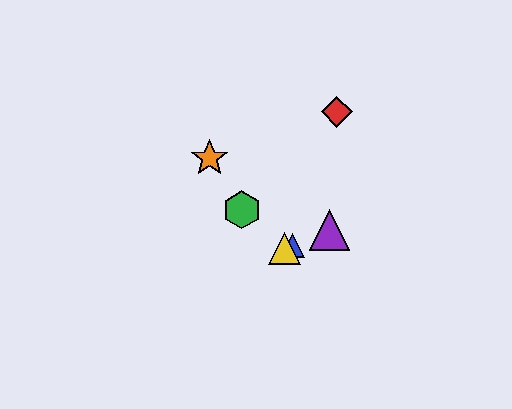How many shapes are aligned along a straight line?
3 shapes (the blue triangle, the yellow triangle, the purple triangle) are aligned along a straight line.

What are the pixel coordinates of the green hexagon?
The green hexagon is at (242, 210).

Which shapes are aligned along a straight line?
The blue triangle, the yellow triangle, the purple triangle are aligned along a straight line.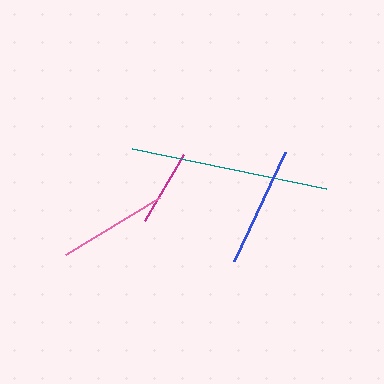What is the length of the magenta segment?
The magenta segment is approximately 77 pixels long.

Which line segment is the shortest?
The magenta line is the shortest at approximately 77 pixels.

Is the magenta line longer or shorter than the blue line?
The blue line is longer than the magenta line.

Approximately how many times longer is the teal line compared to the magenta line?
The teal line is approximately 2.6 times the length of the magenta line.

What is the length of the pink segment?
The pink segment is approximately 109 pixels long.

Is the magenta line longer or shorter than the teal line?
The teal line is longer than the magenta line.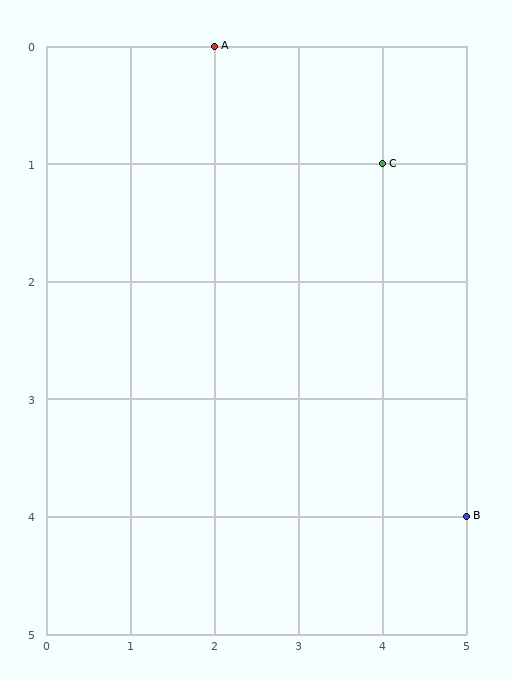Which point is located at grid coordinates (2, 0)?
Point A is at (2, 0).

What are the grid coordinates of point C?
Point C is at grid coordinates (4, 1).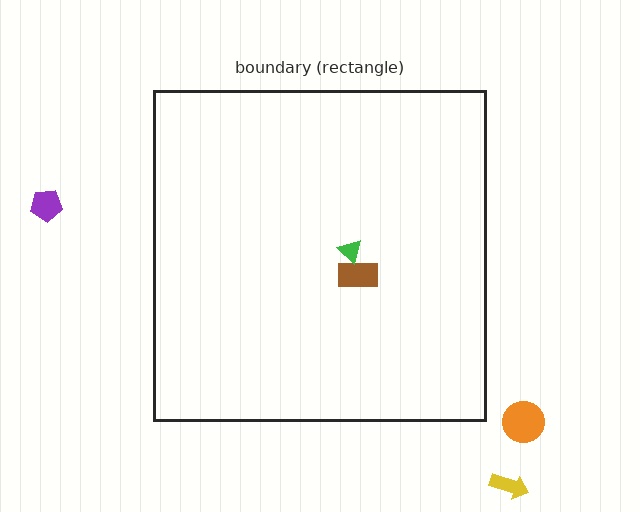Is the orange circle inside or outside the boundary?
Outside.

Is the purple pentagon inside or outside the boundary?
Outside.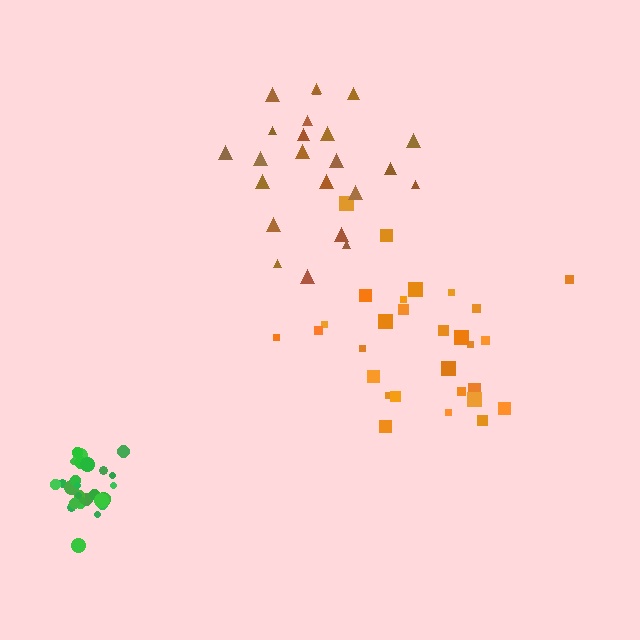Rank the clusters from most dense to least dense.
green, brown, orange.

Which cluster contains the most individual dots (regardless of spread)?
Green (29).